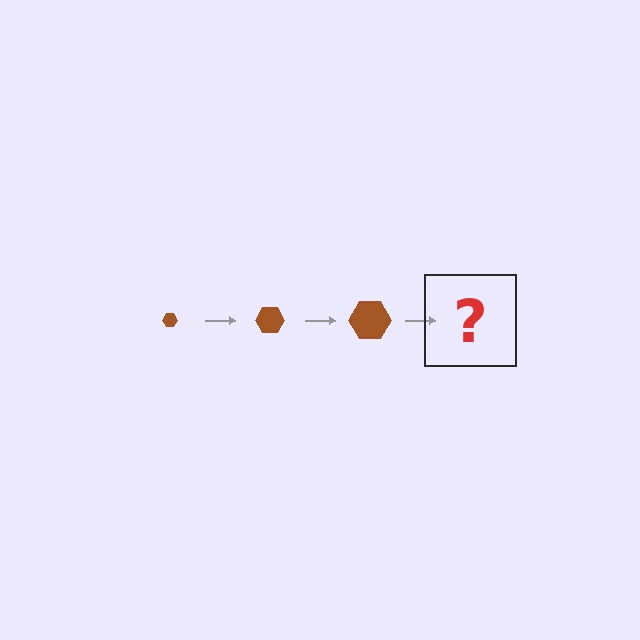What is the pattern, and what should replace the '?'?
The pattern is that the hexagon gets progressively larger each step. The '?' should be a brown hexagon, larger than the previous one.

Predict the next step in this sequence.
The next step is a brown hexagon, larger than the previous one.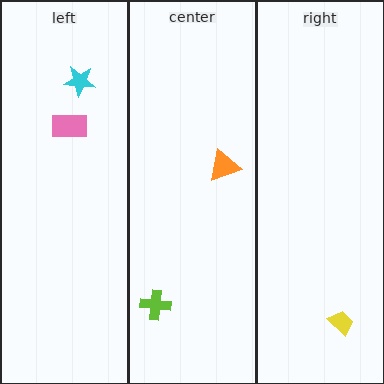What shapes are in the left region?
The cyan star, the pink rectangle.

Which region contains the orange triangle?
The center region.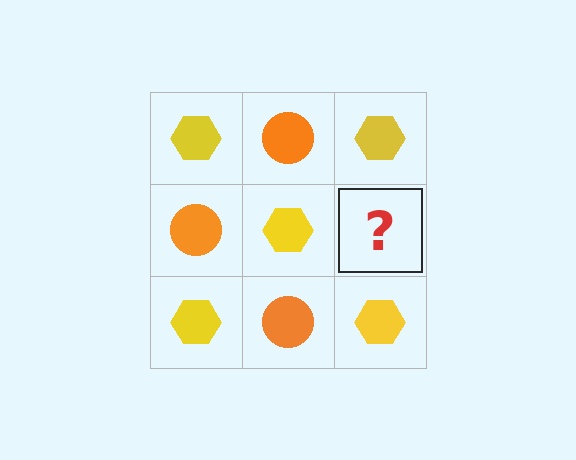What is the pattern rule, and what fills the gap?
The rule is that it alternates yellow hexagon and orange circle in a checkerboard pattern. The gap should be filled with an orange circle.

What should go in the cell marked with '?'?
The missing cell should contain an orange circle.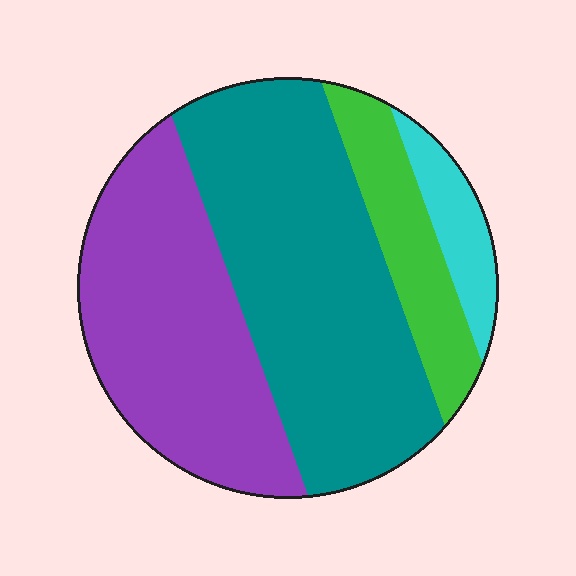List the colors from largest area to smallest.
From largest to smallest: teal, purple, green, cyan.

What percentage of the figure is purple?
Purple covers roughly 35% of the figure.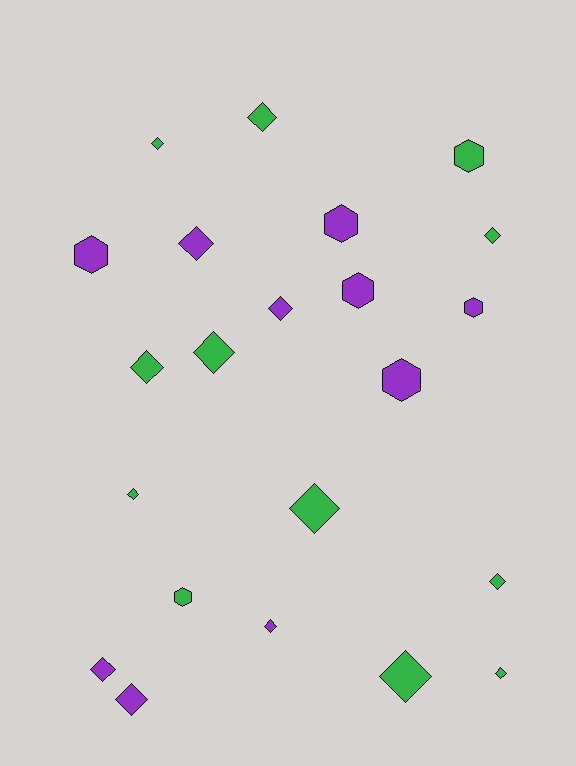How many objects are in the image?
There are 22 objects.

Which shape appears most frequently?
Diamond, with 15 objects.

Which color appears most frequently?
Green, with 12 objects.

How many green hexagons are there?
There are 2 green hexagons.